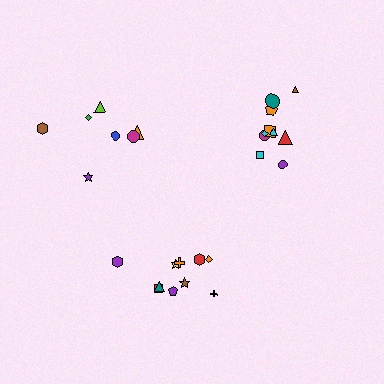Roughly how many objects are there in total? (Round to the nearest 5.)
Roughly 25 objects in total.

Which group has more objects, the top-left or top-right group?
The top-right group.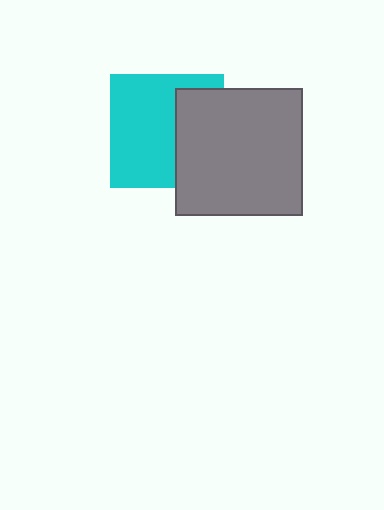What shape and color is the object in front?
The object in front is a gray square.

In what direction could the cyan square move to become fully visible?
The cyan square could move left. That would shift it out from behind the gray square entirely.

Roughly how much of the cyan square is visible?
About half of it is visible (roughly 63%).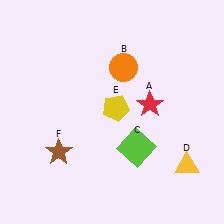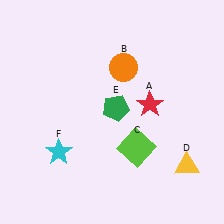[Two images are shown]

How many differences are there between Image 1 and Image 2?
There are 2 differences between the two images.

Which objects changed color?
E changed from yellow to green. F changed from brown to cyan.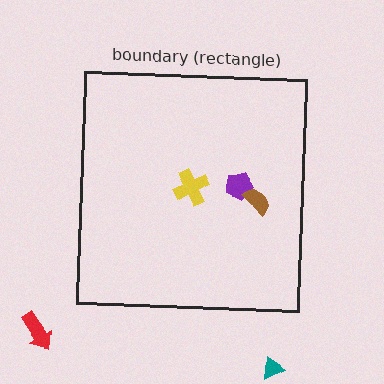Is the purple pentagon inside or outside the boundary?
Inside.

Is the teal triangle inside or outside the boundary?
Outside.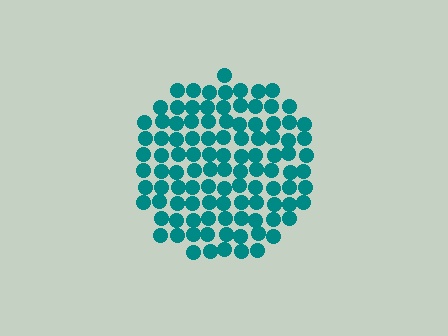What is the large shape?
The large shape is a circle.